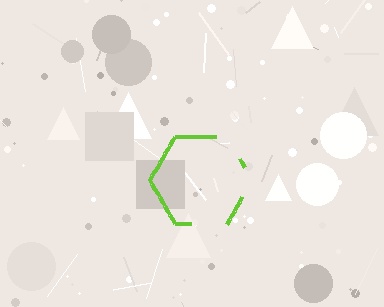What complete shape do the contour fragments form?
The contour fragments form a hexagon.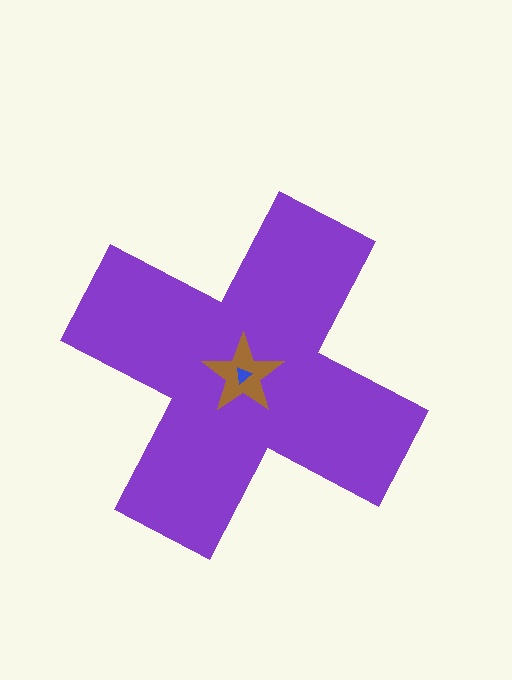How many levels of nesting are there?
3.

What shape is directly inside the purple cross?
The brown star.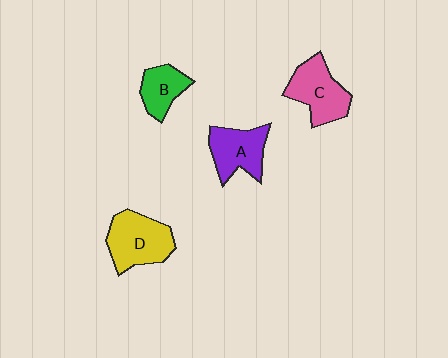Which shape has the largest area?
Shape D (yellow).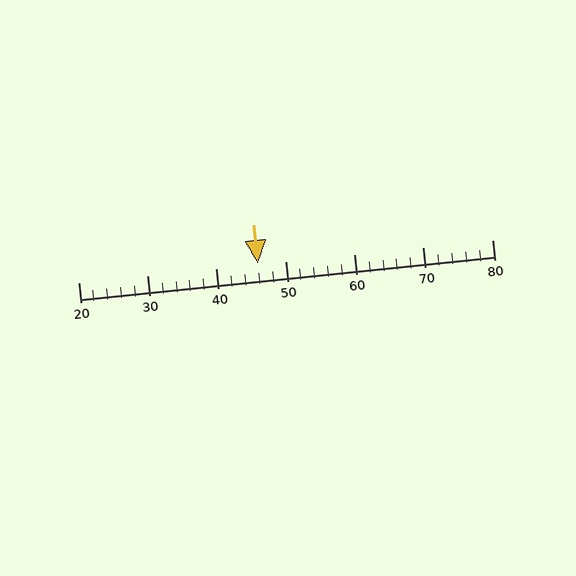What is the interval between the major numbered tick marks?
The major tick marks are spaced 10 units apart.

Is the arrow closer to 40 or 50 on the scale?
The arrow is closer to 50.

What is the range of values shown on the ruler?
The ruler shows values from 20 to 80.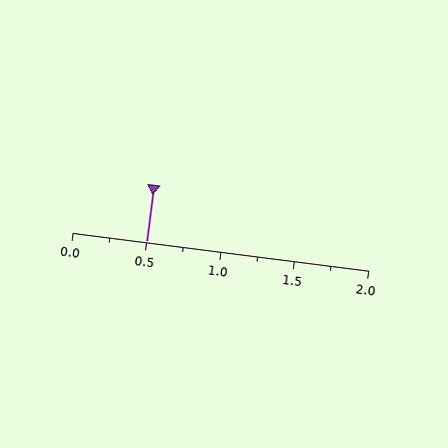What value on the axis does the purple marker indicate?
The marker indicates approximately 0.5.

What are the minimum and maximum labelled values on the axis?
The axis runs from 0.0 to 2.0.